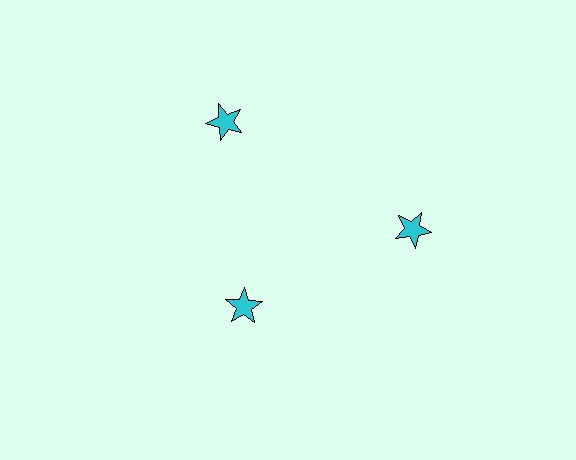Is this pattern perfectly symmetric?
No. The 3 cyan stars are arranged in a ring, but one element near the 7 o'clock position is pulled inward toward the center, breaking the 3-fold rotational symmetry.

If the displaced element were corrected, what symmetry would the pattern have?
It would have 3-fold rotational symmetry — the pattern would map onto itself every 120 degrees.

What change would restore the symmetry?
The symmetry would be restored by moving it outward, back onto the ring so that all 3 stars sit at equal angles and equal distance from the center.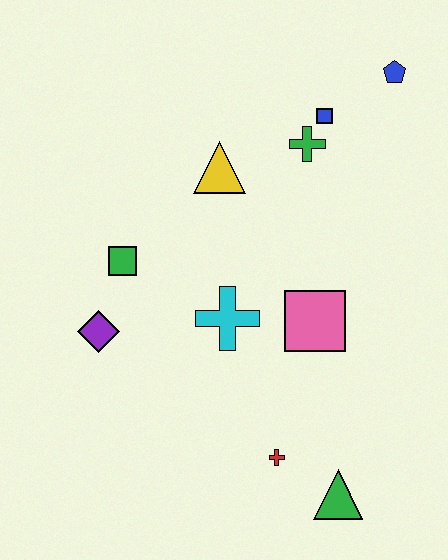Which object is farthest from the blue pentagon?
The green triangle is farthest from the blue pentagon.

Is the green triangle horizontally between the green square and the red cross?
No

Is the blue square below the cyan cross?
No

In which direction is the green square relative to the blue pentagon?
The green square is to the left of the blue pentagon.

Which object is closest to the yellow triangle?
The green cross is closest to the yellow triangle.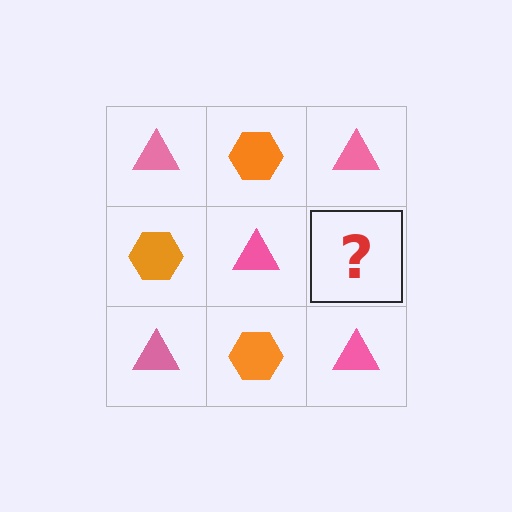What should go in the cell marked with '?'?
The missing cell should contain an orange hexagon.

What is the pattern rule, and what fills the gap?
The rule is that it alternates pink triangle and orange hexagon in a checkerboard pattern. The gap should be filled with an orange hexagon.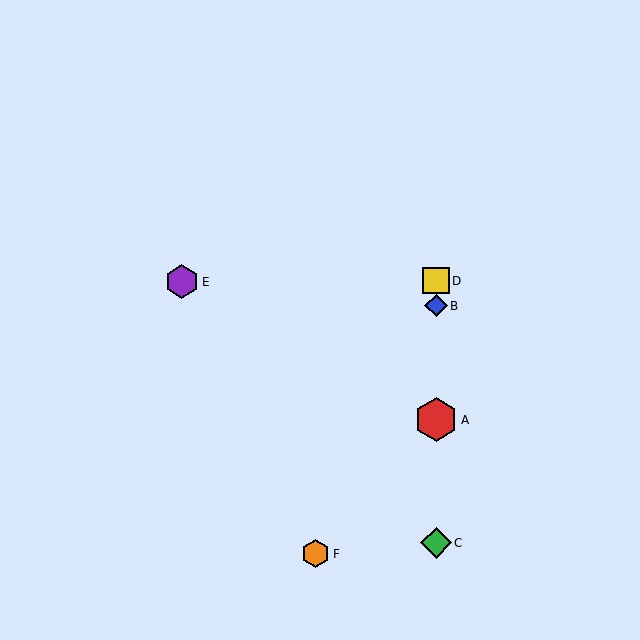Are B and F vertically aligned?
No, B is at x≈436 and F is at x≈316.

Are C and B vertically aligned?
Yes, both are at x≈436.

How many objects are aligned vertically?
4 objects (A, B, C, D) are aligned vertically.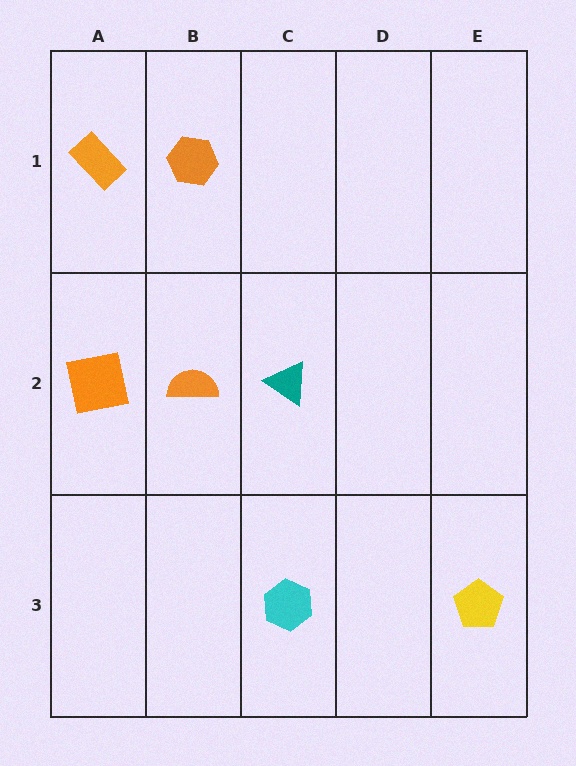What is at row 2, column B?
An orange semicircle.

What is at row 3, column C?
A cyan hexagon.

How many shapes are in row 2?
3 shapes.